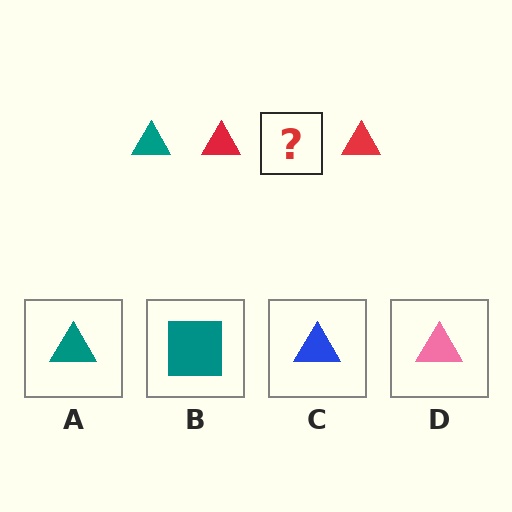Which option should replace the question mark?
Option A.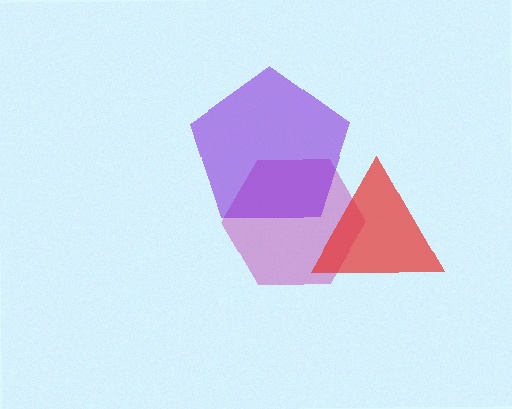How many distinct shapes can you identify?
There are 3 distinct shapes: a magenta hexagon, a red triangle, a purple pentagon.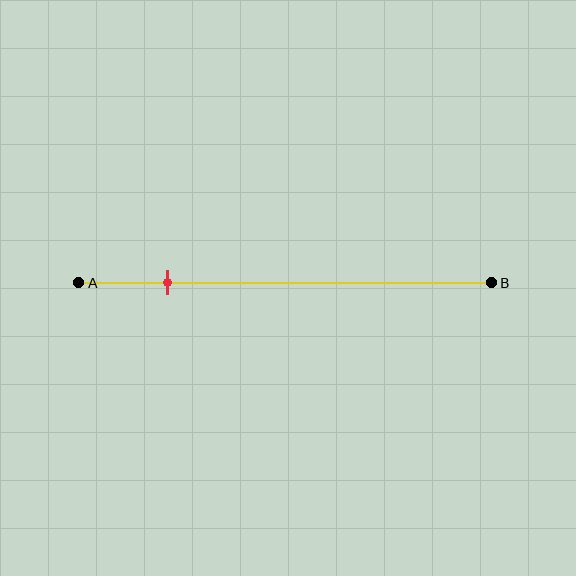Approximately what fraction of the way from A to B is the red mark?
The red mark is approximately 20% of the way from A to B.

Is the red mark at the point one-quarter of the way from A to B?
No, the mark is at about 20% from A, not at the 25% one-quarter point.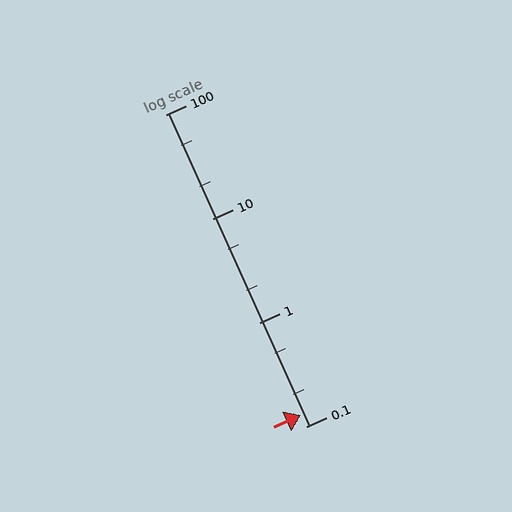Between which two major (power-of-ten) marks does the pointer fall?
The pointer is between 0.1 and 1.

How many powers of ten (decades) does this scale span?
The scale spans 3 decades, from 0.1 to 100.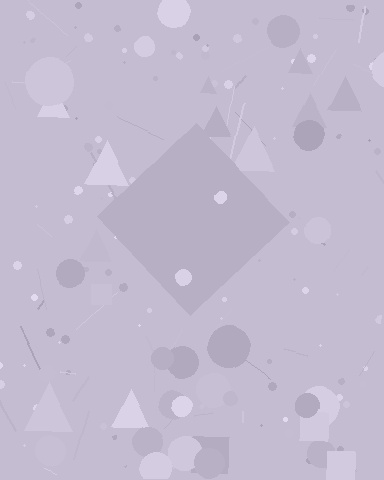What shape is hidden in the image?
A diamond is hidden in the image.